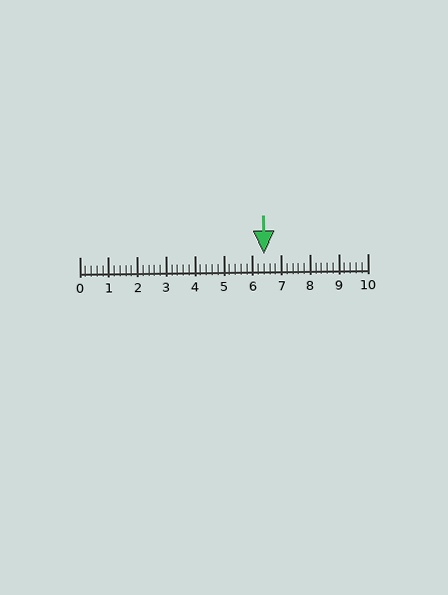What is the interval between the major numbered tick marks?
The major tick marks are spaced 1 units apart.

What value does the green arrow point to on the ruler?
The green arrow points to approximately 6.4.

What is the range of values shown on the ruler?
The ruler shows values from 0 to 10.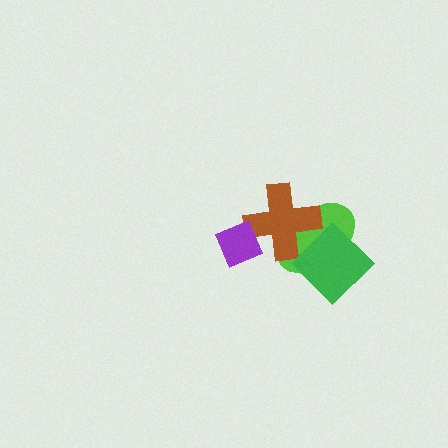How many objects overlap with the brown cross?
3 objects overlap with the brown cross.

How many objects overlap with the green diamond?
2 objects overlap with the green diamond.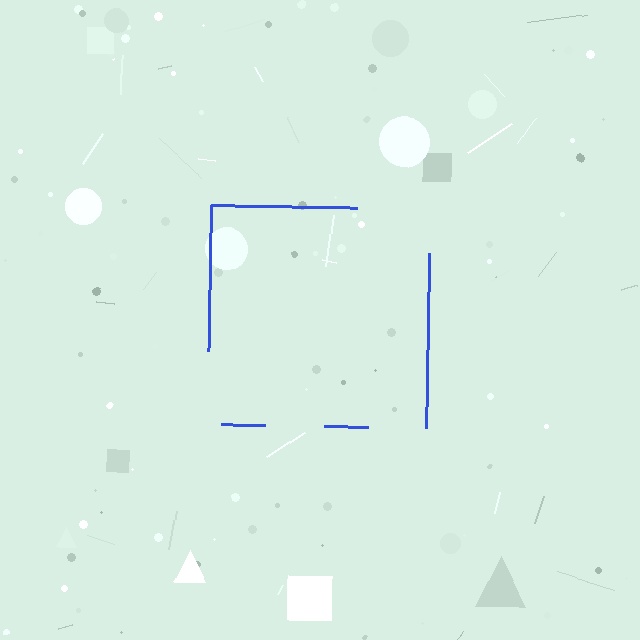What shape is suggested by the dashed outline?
The dashed outline suggests a square.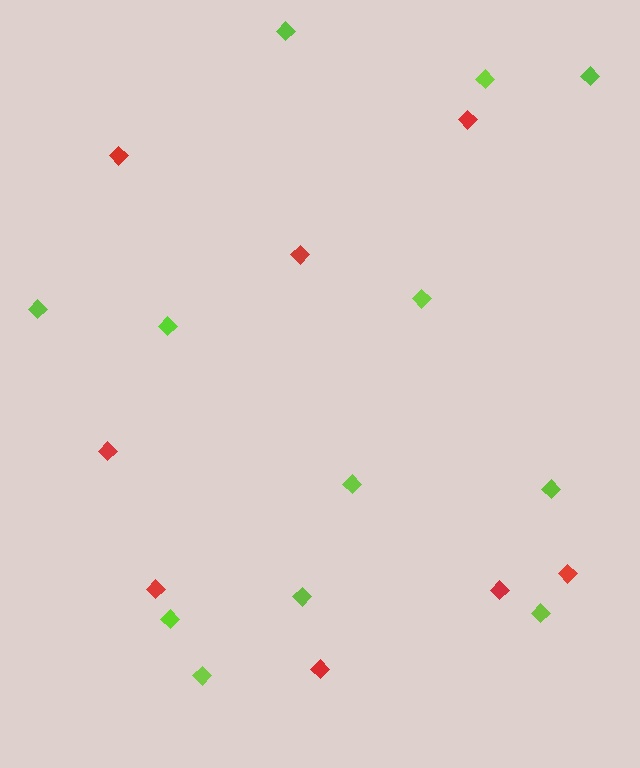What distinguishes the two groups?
There are 2 groups: one group of lime diamonds (12) and one group of red diamonds (8).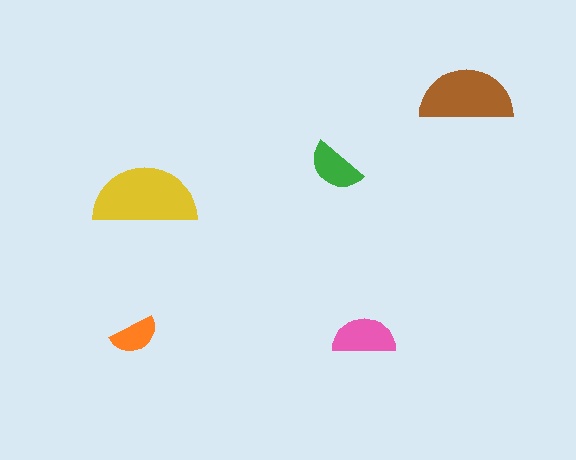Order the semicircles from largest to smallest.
the yellow one, the brown one, the pink one, the green one, the orange one.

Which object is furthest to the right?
The brown semicircle is rightmost.